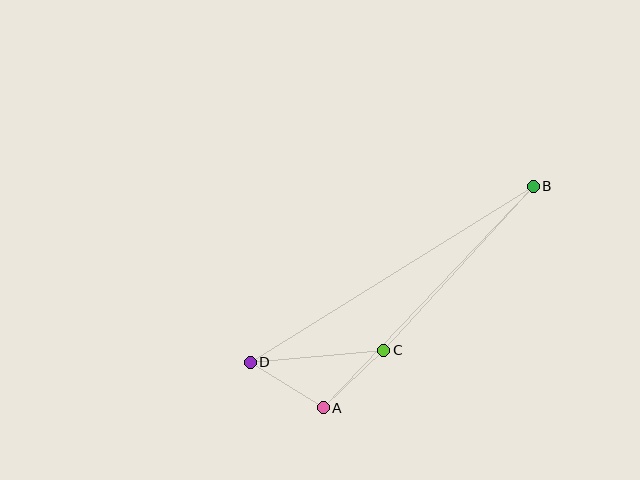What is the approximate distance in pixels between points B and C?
The distance between B and C is approximately 222 pixels.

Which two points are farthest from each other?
Points B and D are farthest from each other.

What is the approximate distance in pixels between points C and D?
The distance between C and D is approximately 134 pixels.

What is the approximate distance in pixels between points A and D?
The distance between A and D is approximately 86 pixels.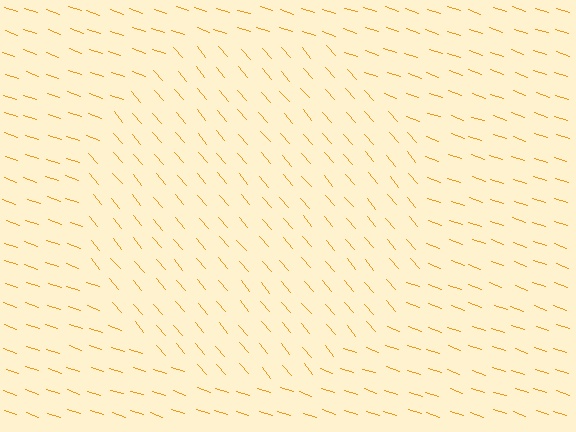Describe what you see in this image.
The image is filled with small orange line segments. A circle region in the image has lines oriented differently from the surrounding lines, creating a visible texture boundary.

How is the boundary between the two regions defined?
The boundary is defined purely by a change in line orientation (approximately 31 degrees difference). All lines are the same color and thickness.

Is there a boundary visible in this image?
Yes, there is a texture boundary formed by a change in line orientation.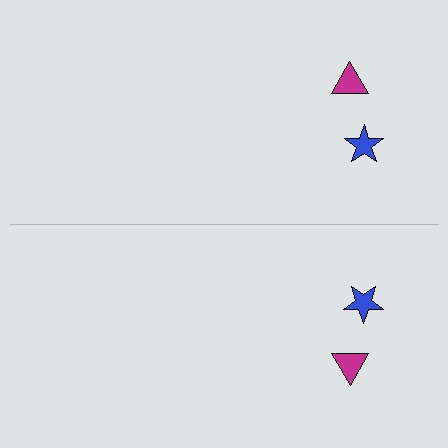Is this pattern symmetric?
Yes, this pattern has bilateral (reflection) symmetry.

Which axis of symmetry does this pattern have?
The pattern has a horizontal axis of symmetry running through the center of the image.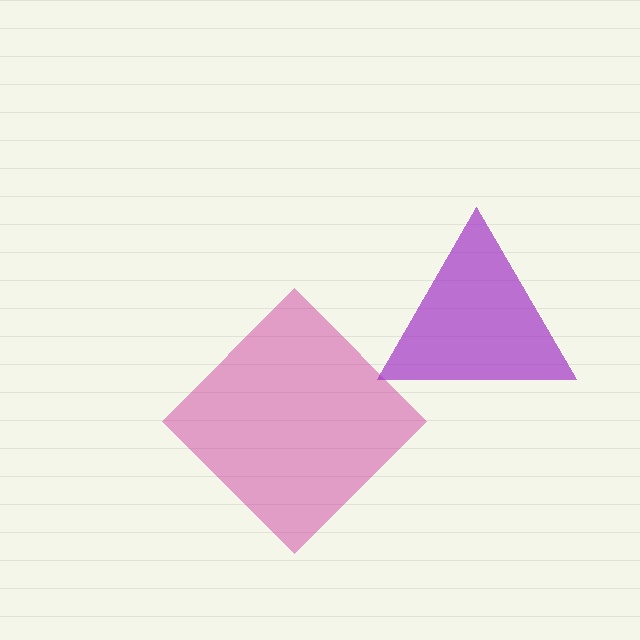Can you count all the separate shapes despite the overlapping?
Yes, there are 2 separate shapes.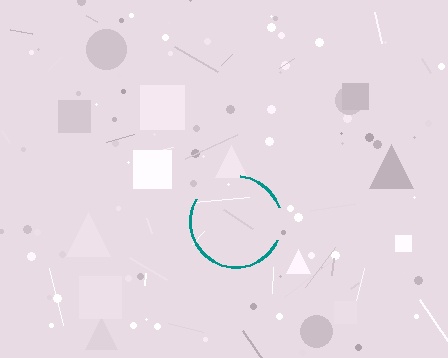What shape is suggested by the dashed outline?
The dashed outline suggests a circle.